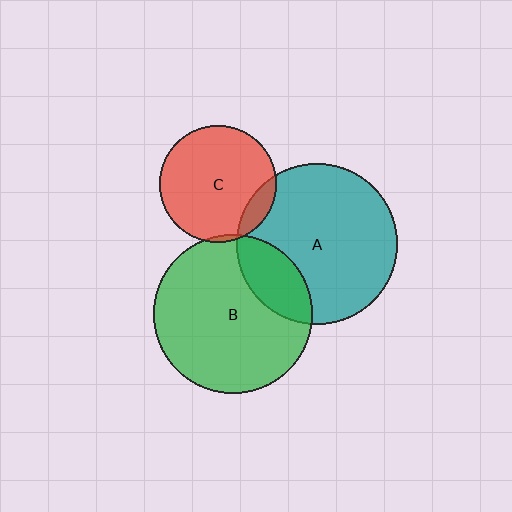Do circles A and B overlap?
Yes.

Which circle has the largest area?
Circle A (teal).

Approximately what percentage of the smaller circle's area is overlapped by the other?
Approximately 20%.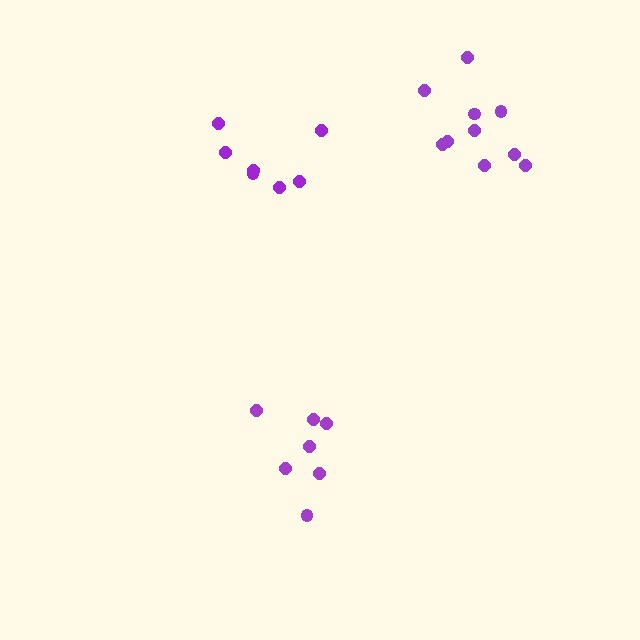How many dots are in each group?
Group 1: 7 dots, Group 2: 10 dots, Group 3: 7 dots (24 total).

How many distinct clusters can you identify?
There are 3 distinct clusters.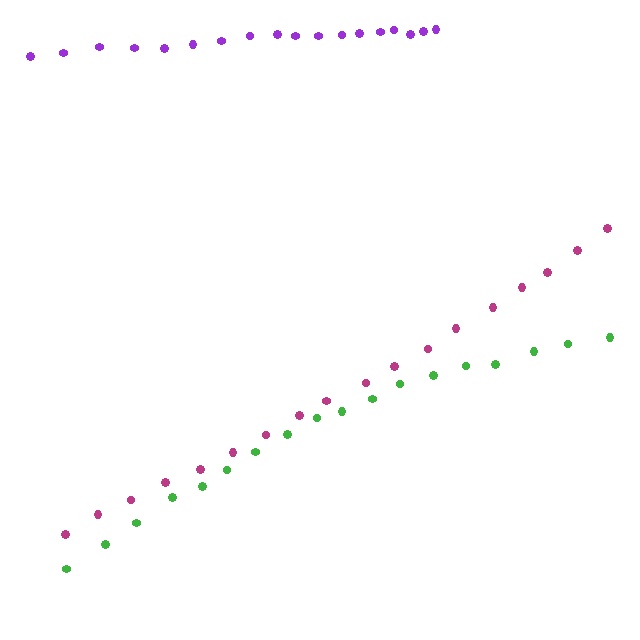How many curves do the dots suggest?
There are 3 distinct paths.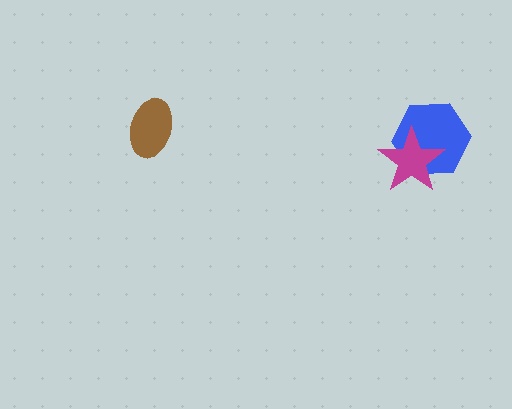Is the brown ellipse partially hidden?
No, no other shape covers it.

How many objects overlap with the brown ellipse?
0 objects overlap with the brown ellipse.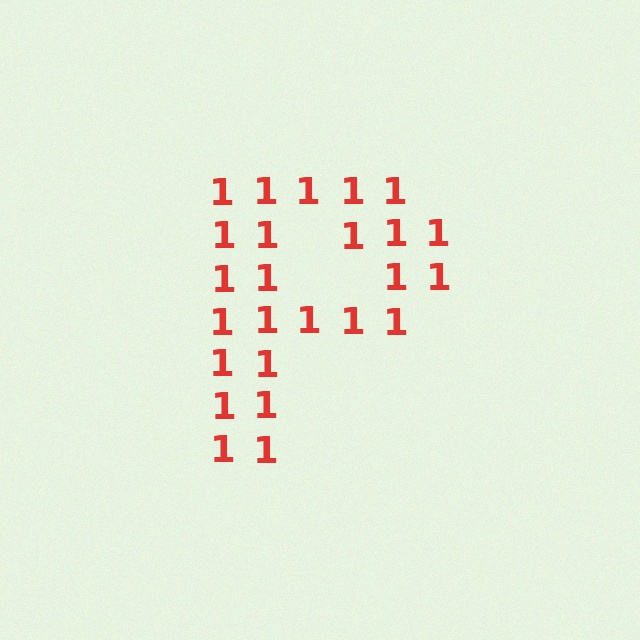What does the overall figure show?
The overall figure shows the letter P.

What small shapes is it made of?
It is made of small digit 1's.